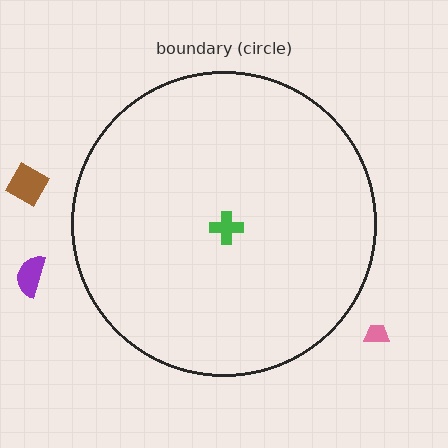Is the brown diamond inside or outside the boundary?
Outside.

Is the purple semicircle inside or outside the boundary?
Outside.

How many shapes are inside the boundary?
1 inside, 3 outside.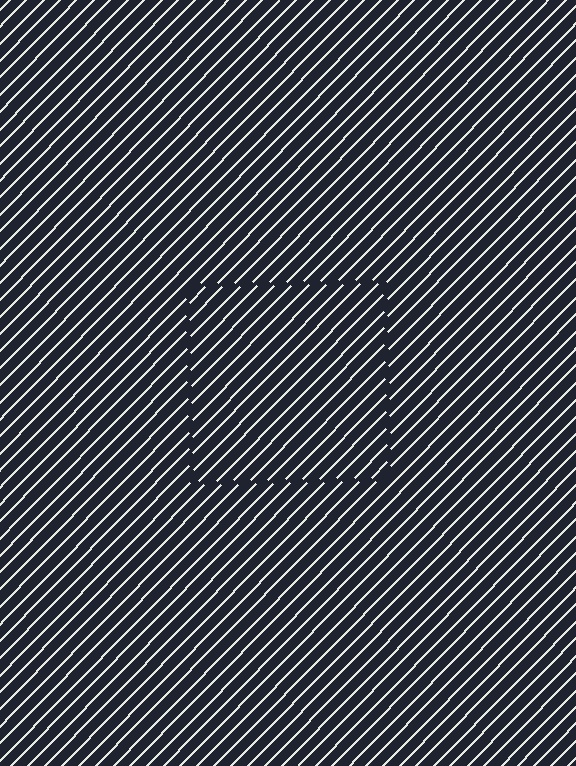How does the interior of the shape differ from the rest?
The interior of the shape contains the same grating, shifted by half a period — the contour is defined by the phase discontinuity where line-ends from the inner and outer gratings abut.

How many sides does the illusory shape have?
4 sides — the line-ends trace a square.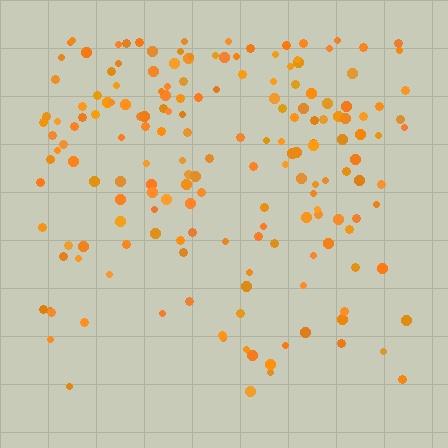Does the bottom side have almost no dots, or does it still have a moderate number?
Still a moderate number, just noticeably fewer than the top.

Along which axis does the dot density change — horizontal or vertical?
Vertical.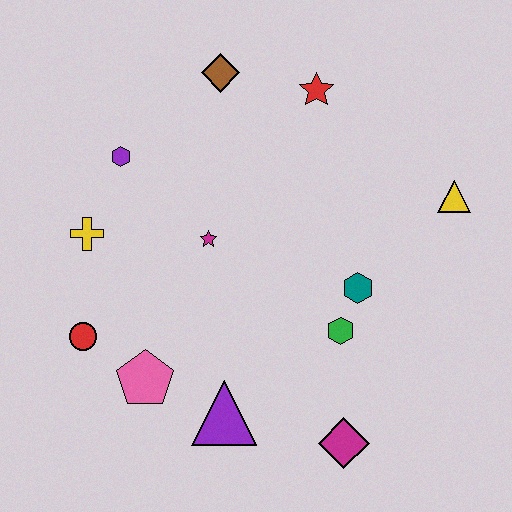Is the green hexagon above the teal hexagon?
No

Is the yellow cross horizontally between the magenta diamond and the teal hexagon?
No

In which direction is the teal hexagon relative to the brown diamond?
The teal hexagon is below the brown diamond.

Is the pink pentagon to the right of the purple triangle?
No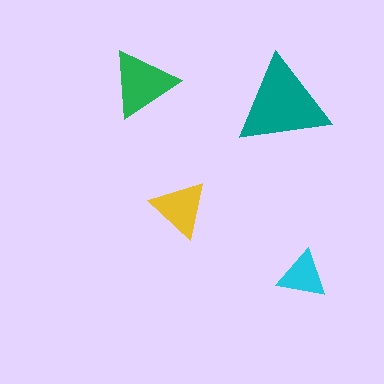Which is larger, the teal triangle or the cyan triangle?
The teal one.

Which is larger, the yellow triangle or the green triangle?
The green one.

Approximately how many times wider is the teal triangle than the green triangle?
About 1.5 times wider.